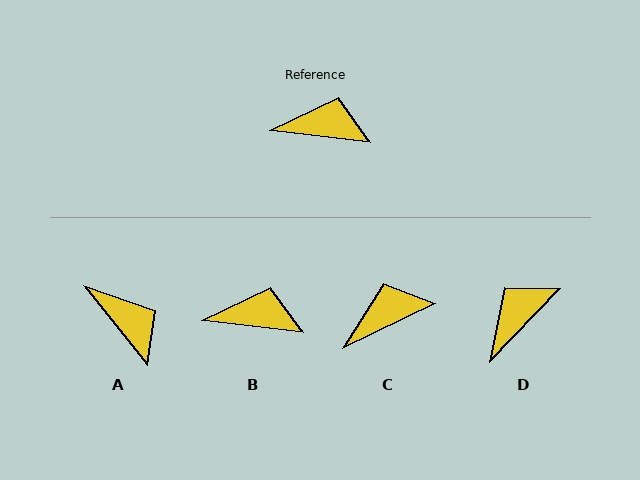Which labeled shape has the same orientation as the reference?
B.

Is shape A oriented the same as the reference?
No, it is off by about 44 degrees.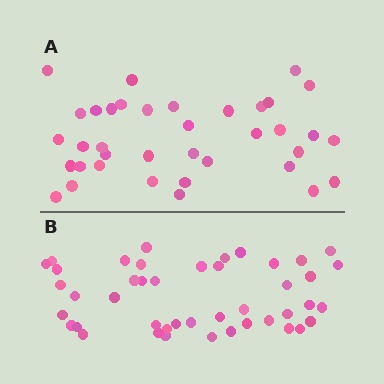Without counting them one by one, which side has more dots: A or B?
Region B (the bottom region) has more dots.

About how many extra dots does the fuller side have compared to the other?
Region B has roughly 8 or so more dots than region A.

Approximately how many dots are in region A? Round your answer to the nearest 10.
About 40 dots. (The exact count is 37, which rounds to 40.)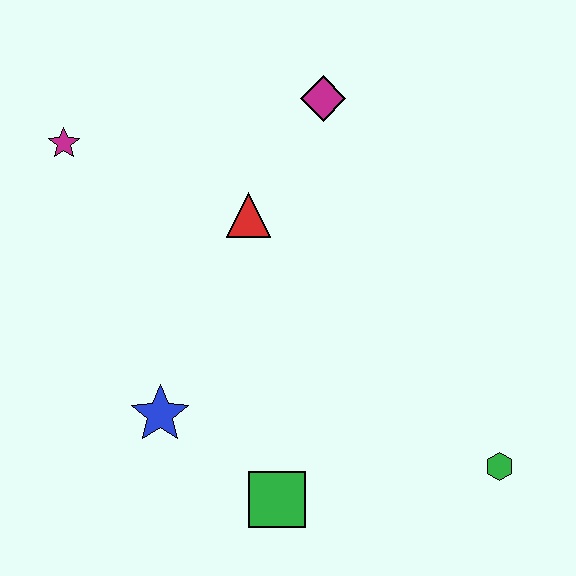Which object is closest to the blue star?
The green square is closest to the blue star.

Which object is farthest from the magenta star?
The green hexagon is farthest from the magenta star.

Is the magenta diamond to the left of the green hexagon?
Yes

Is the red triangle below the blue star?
No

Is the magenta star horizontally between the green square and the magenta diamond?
No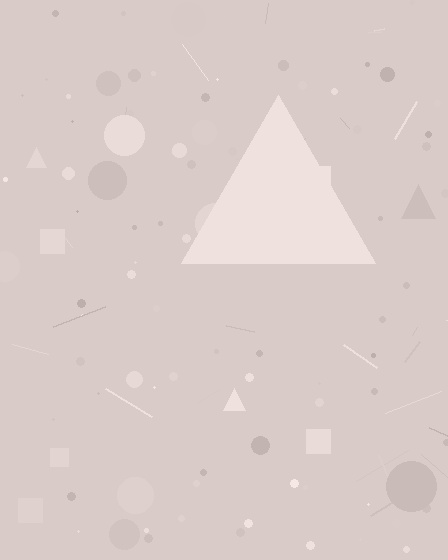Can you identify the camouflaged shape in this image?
The camouflaged shape is a triangle.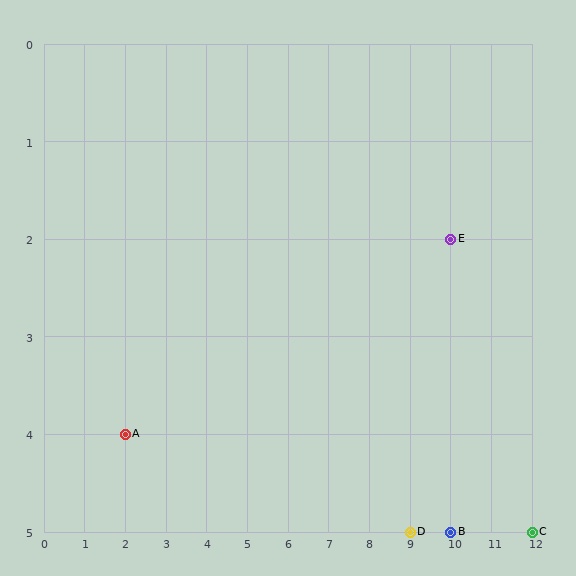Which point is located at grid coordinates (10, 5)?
Point B is at (10, 5).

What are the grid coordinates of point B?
Point B is at grid coordinates (10, 5).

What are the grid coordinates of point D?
Point D is at grid coordinates (9, 5).